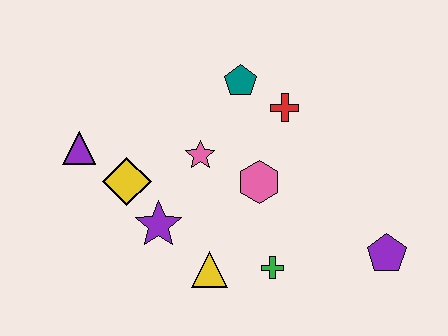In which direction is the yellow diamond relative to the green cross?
The yellow diamond is to the left of the green cross.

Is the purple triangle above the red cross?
No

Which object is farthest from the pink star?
The purple pentagon is farthest from the pink star.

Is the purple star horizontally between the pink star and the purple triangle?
Yes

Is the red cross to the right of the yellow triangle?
Yes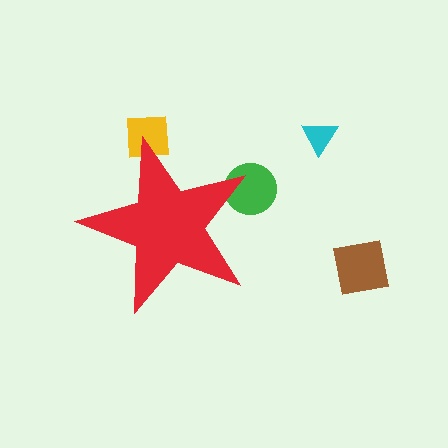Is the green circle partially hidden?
Yes, the green circle is partially hidden behind the red star.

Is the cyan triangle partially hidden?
No, the cyan triangle is fully visible.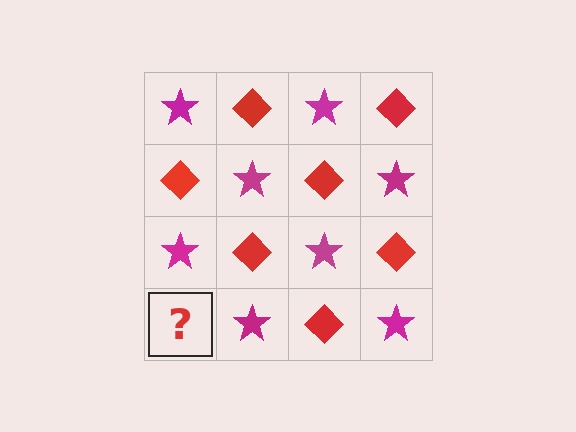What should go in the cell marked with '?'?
The missing cell should contain a red diamond.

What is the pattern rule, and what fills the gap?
The rule is that it alternates magenta star and red diamond in a checkerboard pattern. The gap should be filled with a red diamond.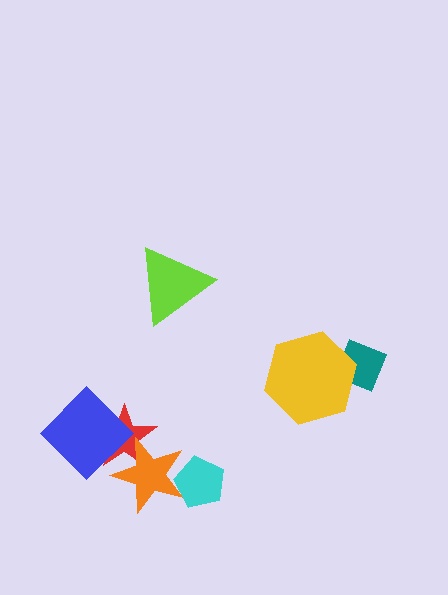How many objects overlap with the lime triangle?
0 objects overlap with the lime triangle.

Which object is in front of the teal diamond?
The yellow hexagon is in front of the teal diamond.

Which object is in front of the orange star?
The cyan pentagon is in front of the orange star.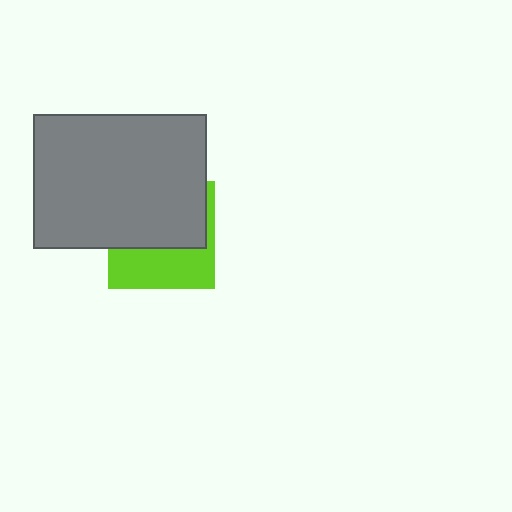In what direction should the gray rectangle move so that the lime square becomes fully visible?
The gray rectangle should move up. That is the shortest direction to clear the overlap and leave the lime square fully visible.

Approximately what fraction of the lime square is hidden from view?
Roughly 58% of the lime square is hidden behind the gray rectangle.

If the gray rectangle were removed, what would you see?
You would see the complete lime square.